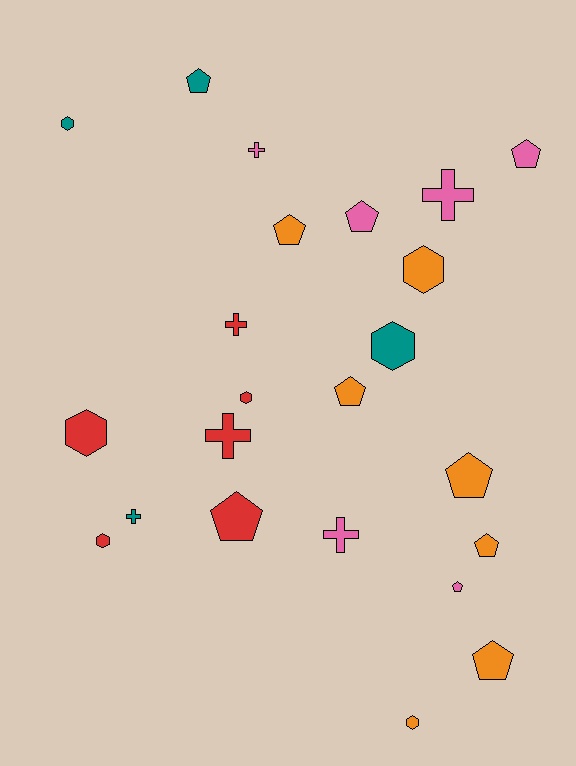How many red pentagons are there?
There is 1 red pentagon.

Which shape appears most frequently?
Pentagon, with 10 objects.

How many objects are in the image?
There are 23 objects.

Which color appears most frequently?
Orange, with 7 objects.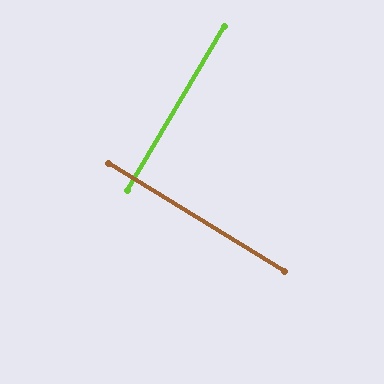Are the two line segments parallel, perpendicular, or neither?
Perpendicular — they meet at approximately 89°.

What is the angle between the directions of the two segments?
Approximately 89 degrees.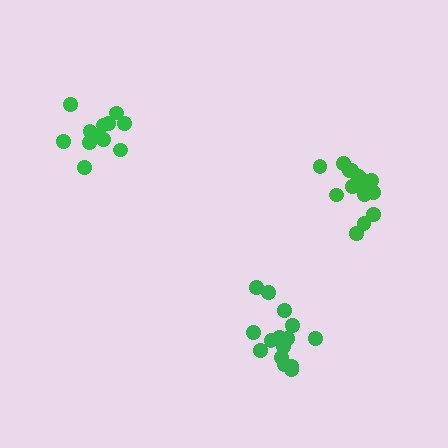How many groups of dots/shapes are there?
There are 3 groups.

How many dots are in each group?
Group 1: 16 dots, Group 2: 15 dots, Group 3: 12 dots (43 total).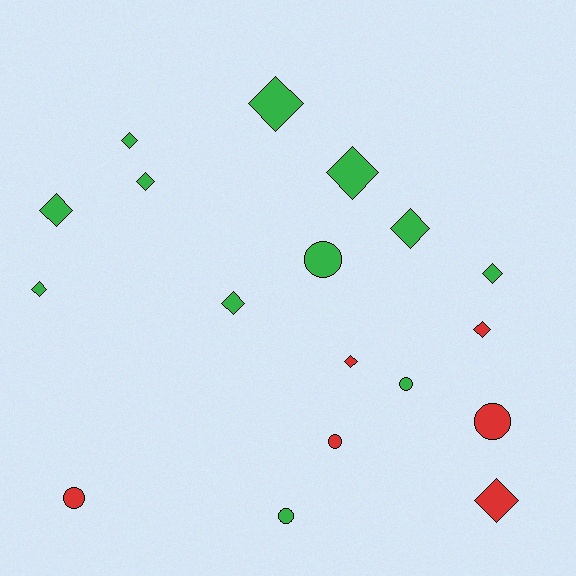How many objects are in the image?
There are 18 objects.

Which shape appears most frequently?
Diamond, with 12 objects.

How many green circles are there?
There are 3 green circles.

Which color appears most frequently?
Green, with 12 objects.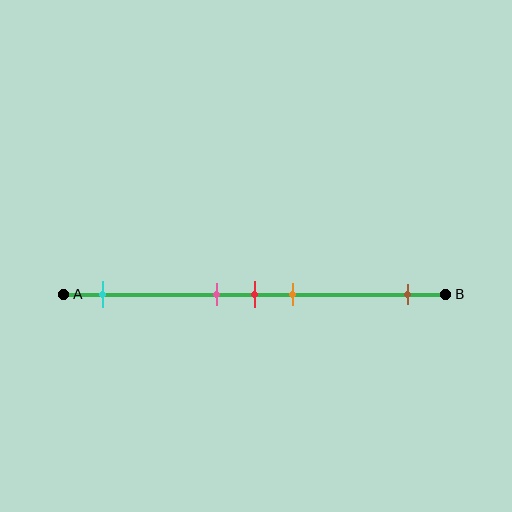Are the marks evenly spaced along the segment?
No, the marks are not evenly spaced.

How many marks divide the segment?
There are 5 marks dividing the segment.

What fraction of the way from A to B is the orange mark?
The orange mark is approximately 60% (0.6) of the way from A to B.